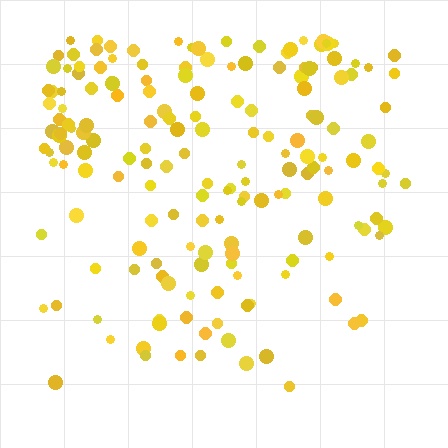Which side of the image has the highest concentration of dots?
The top.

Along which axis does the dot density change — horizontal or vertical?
Vertical.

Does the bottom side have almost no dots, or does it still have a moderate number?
Still a moderate number, just noticeably fewer than the top.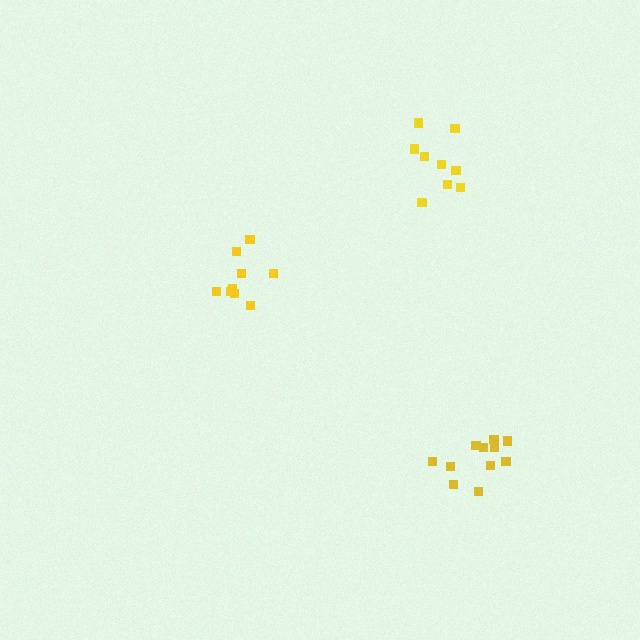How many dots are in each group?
Group 1: 9 dots, Group 2: 9 dots, Group 3: 11 dots (29 total).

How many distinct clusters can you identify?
There are 3 distinct clusters.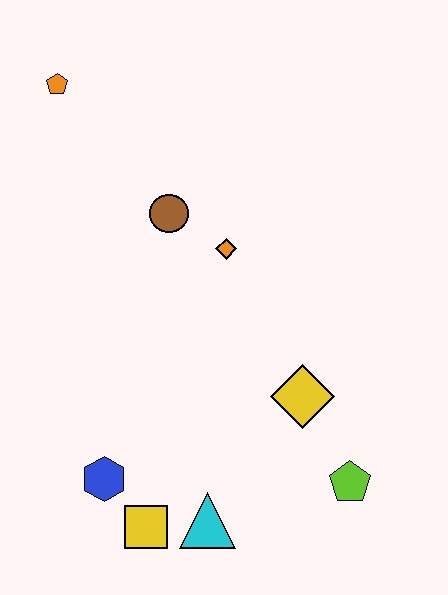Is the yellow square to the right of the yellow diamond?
No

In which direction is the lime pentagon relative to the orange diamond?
The lime pentagon is below the orange diamond.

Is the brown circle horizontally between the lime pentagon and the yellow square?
Yes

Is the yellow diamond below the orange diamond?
Yes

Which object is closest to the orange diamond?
The brown circle is closest to the orange diamond.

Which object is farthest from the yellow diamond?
The orange pentagon is farthest from the yellow diamond.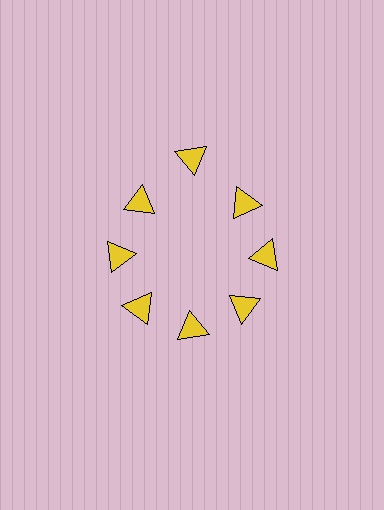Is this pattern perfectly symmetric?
No. The 8 yellow triangles are arranged in a ring, but one element near the 12 o'clock position is pushed outward from the center, breaking the 8-fold rotational symmetry.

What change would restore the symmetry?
The symmetry would be restored by moving it inward, back onto the ring so that all 8 triangles sit at equal angles and equal distance from the center.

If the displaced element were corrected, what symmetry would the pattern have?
It would have 8-fold rotational symmetry — the pattern would map onto itself every 45 degrees.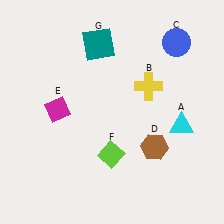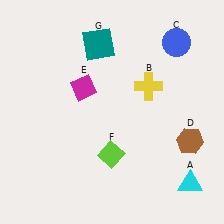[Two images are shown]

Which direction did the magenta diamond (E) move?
The magenta diamond (E) moved right.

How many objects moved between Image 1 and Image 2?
3 objects moved between the two images.